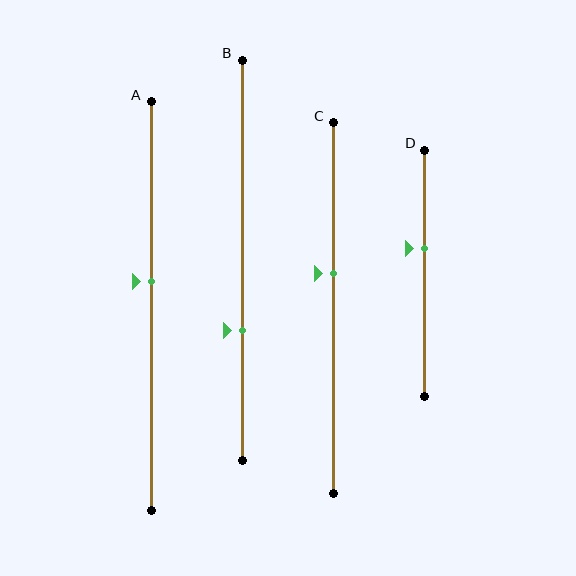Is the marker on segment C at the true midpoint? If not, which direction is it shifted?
No, the marker on segment C is shifted upward by about 9% of the segment length.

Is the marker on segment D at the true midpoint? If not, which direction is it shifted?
No, the marker on segment D is shifted upward by about 10% of the segment length.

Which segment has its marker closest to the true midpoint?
Segment A has its marker closest to the true midpoint.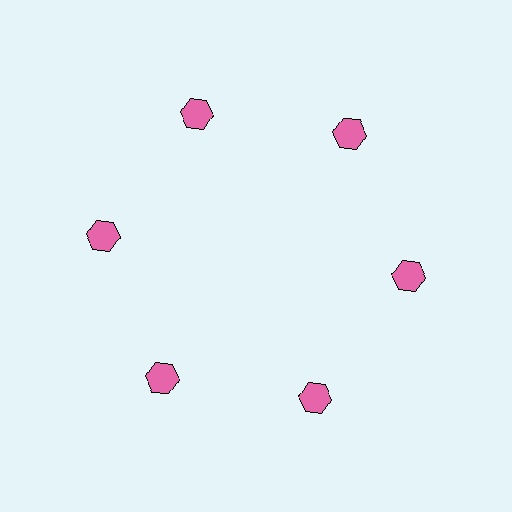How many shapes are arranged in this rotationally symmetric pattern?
There are 6 shapes, arranged in 6 groups of 1.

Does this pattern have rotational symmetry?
Yes, this pattern has 6-fold rotational symmetry. It looks the same after rotating 60 degrees around the center.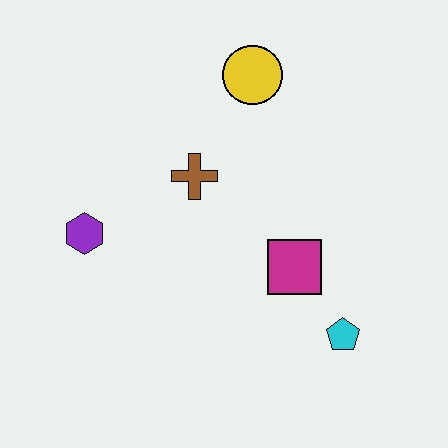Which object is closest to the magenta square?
The cyan pentagon is closest to the magenta square.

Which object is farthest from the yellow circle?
The cyan pentagon is farthest from the yellow circle.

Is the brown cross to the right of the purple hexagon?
Yes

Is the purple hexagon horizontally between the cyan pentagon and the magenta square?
No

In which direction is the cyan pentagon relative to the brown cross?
The cyan pentagon is below the brown cross.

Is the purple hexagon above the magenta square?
Yes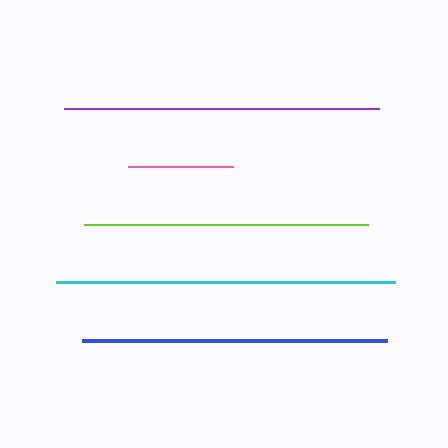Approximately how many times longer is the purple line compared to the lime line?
The purple line is approximately 1.1 times the length of the lime line.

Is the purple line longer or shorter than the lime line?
The purple line is longer than the lime line.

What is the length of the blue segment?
The blue segment is approximately 305 pixels long.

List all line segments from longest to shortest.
From longest to shortest: cyan, purple, blue, lime, pink.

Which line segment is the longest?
The cyan line is the longest at approximately 340 pixels.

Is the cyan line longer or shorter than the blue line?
The cyan line is longer than the blue line.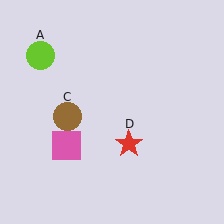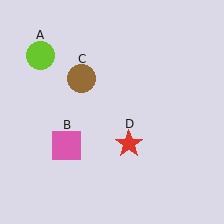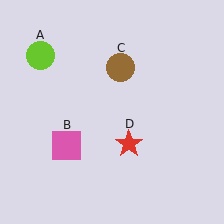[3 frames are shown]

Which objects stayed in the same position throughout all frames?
Lime circle (object A) and pink square (object B) and red star (object D) remained stationary.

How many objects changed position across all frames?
1 object changed position: brown circle (object C).